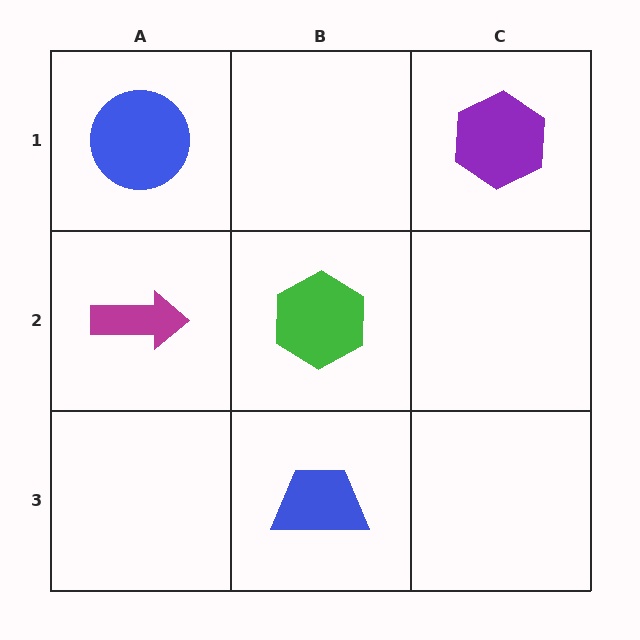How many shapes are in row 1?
2 shapes.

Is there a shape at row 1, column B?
No, that cell is empty.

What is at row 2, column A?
A magenta arrow.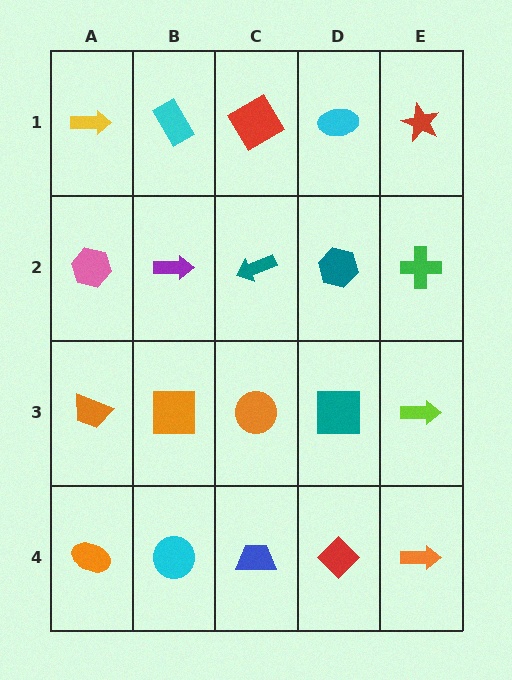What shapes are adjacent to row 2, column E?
A red star (row 1, column E), a lime arrow (row 3, column E), a teal hexagon (row 2, column D).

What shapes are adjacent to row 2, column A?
A yellow arrow (row 1, column A), an orange trapezoid (row 3, column A), a purple arrow (row 2, column B).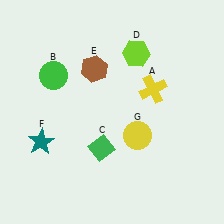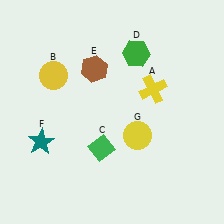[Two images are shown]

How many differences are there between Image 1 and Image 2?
There are 2 differences between the two images.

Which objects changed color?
B changed from green to yellow. D changed from lime to green.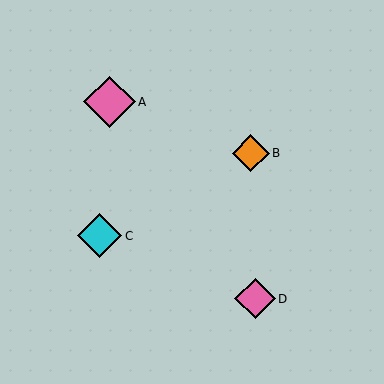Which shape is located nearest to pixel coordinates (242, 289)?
The pink diamond (labeled D) at (255, 299) is nearest to that location.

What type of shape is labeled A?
Shape A is a pink diamond.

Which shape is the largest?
The pink diamond (labeled A) is the largest.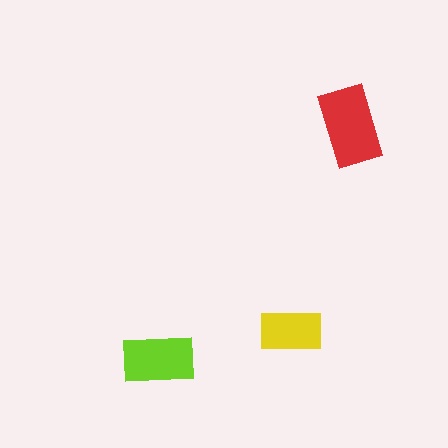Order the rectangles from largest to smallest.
the red one, the lime one, the yellow one.